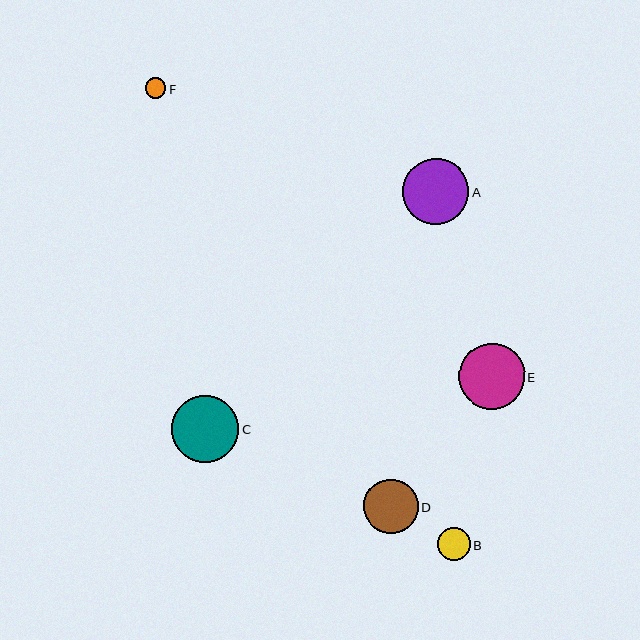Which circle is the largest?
Circle C is the largest with a size of approximately 67 pixels.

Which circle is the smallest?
Circle F is the smallest with a size of approximately 20 pixels.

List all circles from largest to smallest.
From largest to smallest: C, A, E, D, B, F.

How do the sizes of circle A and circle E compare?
Circle A and circle E are approximately the same size.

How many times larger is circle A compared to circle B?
Circle A is approximately 2.0 times the size of circle B.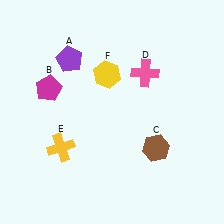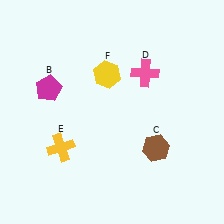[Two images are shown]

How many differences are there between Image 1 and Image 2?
There is 1 difference between the two images.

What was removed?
The purple pentagon (A) was removed in Image 2.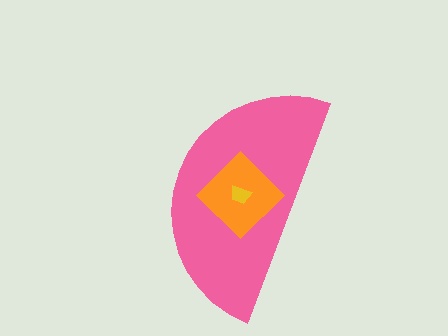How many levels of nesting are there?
3.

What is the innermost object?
The yellow trapezoid.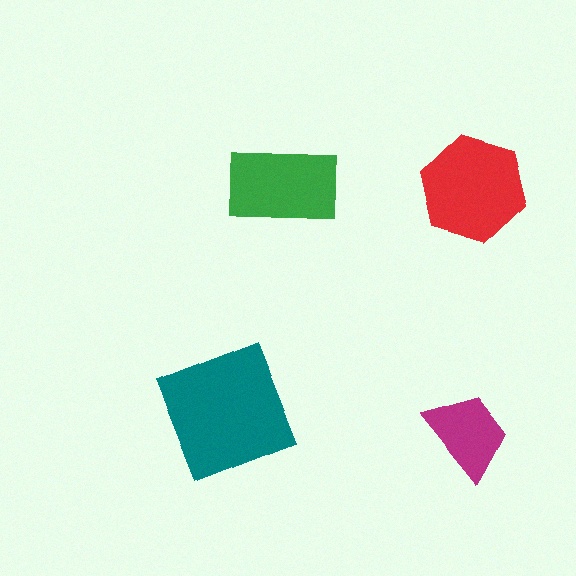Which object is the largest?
The teal square.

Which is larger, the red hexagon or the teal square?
The teal square.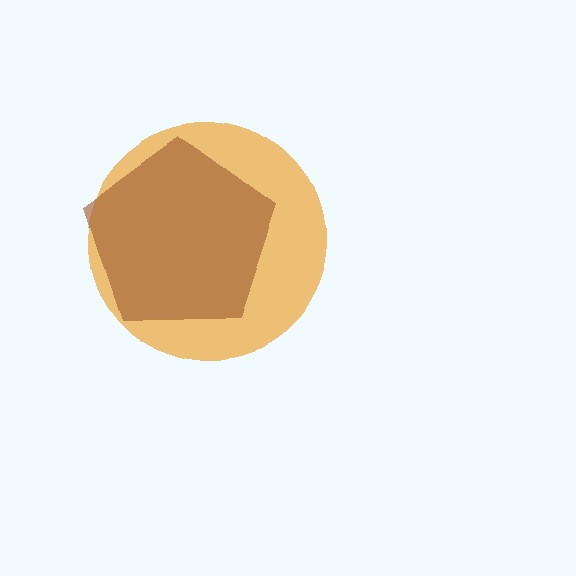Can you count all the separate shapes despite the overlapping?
Yes, there are 2 separate shapes.